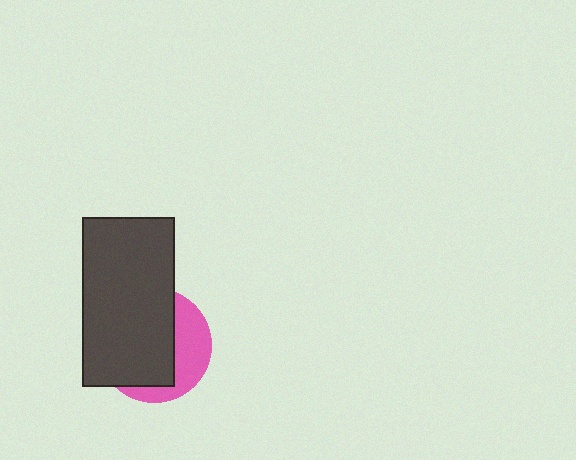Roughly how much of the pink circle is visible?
A small part of it is visible (roughly 34%).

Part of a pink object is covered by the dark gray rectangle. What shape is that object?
It is a circle.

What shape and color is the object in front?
The object in front is a dark gray rectangle.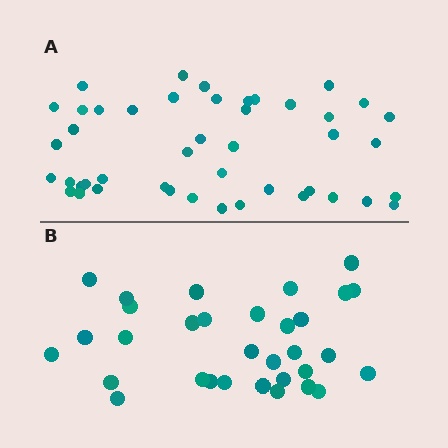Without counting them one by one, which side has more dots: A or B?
Region A (the top region) has more dots.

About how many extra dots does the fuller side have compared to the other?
Region A has approximately 15 more dots than region B.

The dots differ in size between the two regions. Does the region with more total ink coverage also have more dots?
No. Region B has more total ink coverage because its dots are larger, but region A actually contains more individual dots. Total area can be misleading — the number of items is what matters here.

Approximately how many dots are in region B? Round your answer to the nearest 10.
About 30 dots. (The exact count is 32, which rounds to 30.)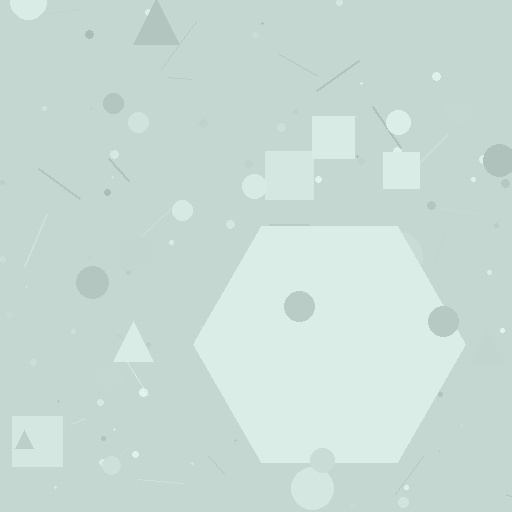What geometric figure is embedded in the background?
A hexagon is embedded in the background.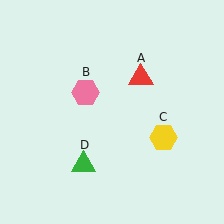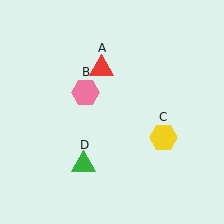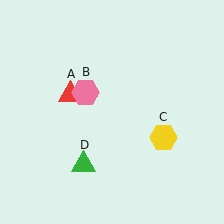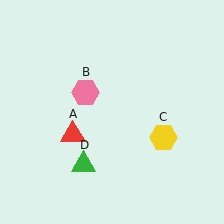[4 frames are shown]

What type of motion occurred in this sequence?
The red triangle (object A) rotated counterclockwise around the center of the scene.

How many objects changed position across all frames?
1 object changed position: red triangle (object A).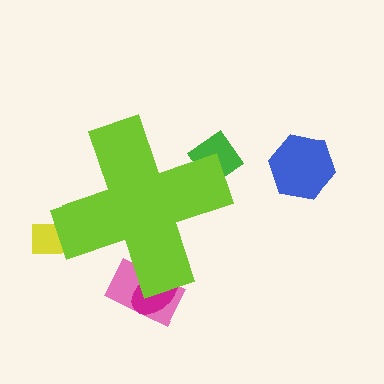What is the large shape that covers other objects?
A lime cross.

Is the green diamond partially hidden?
Yes, the green diamond is partially hidden behind the lime cross.